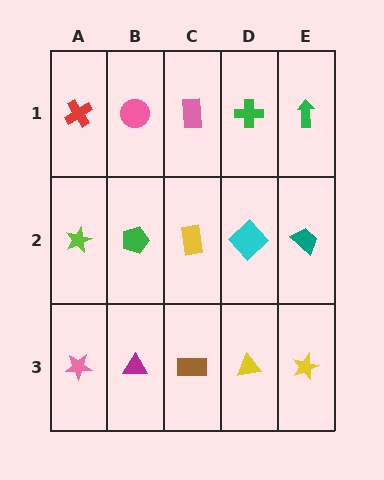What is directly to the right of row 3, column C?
A yellow triangle.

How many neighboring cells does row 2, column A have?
3.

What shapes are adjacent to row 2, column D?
A green cross (row 1, column D), a yellow triangle (row 3, column D), a yellow rectangle (row 2, column C), a teal trapezoid (row 2, column E).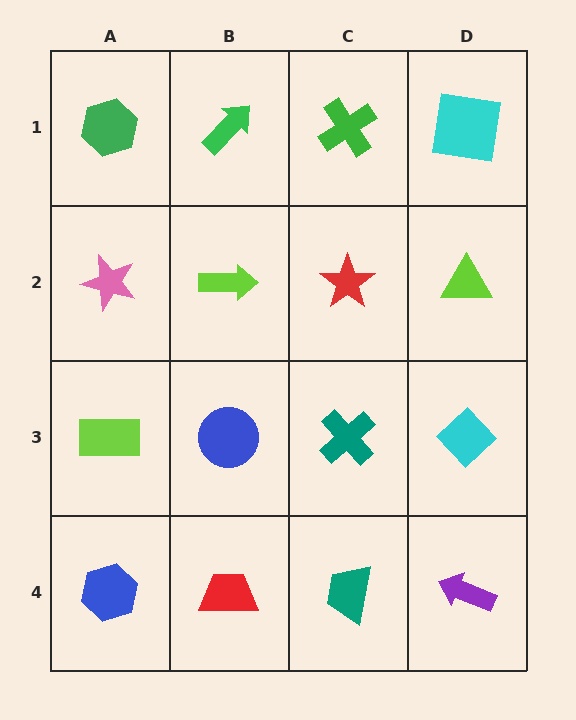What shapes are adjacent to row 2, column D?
A cyan square (row 1, column D), a cyan diamond (row 3, column D), a red star (row 2, column C).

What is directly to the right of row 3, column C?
A cyan diamond.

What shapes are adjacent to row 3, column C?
A red star (row 2, column C), a teal trapezoid (row 4, column C), a blue circle (row 3, column B), a cyan diamond (row 3, column D).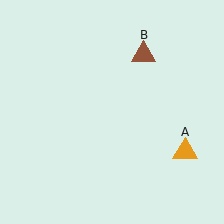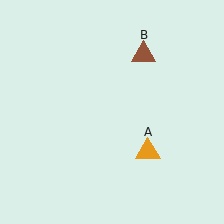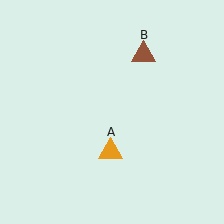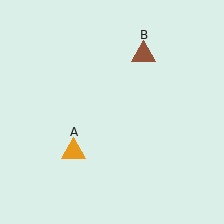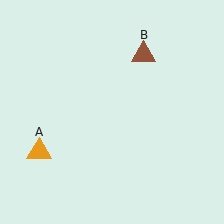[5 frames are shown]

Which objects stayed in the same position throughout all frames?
Brown triangle (object B) remained stationary.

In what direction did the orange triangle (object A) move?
The orange triangle (object A) moved left.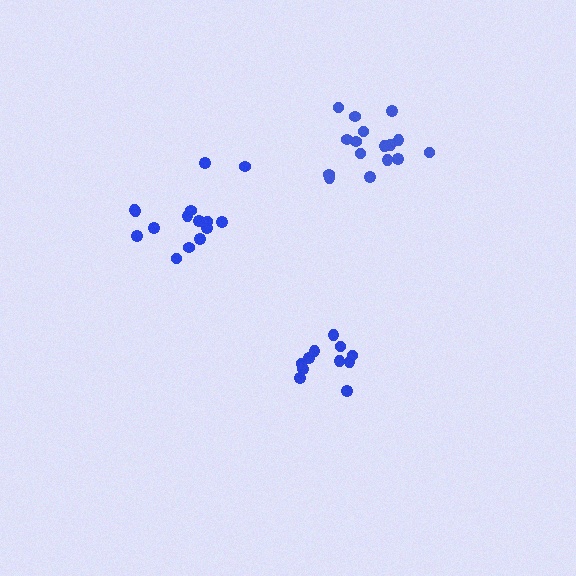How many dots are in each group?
Group 1: 11 dots, Group 2: 15 dots, Group 3: 16 dots (42 total).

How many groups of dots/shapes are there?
There are 3 groups.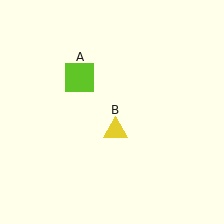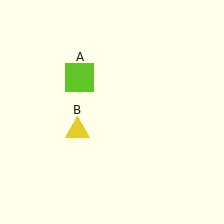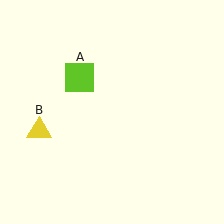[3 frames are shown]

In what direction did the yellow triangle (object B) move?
The yellow triangle (object B) moved left.